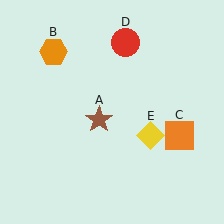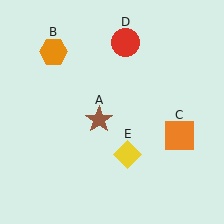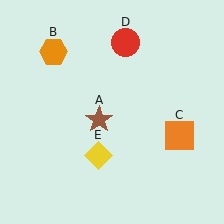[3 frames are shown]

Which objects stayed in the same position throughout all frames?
Brown star (object A) and orange hexagon (object B) and orange square (object C) and red circle (object D) remained stationary.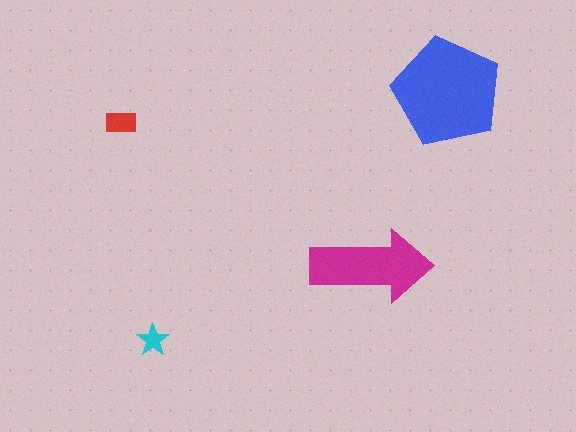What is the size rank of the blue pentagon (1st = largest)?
1st.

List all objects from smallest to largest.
The cyan star, the red rectangle, the magenta arrow, the blue pentagon.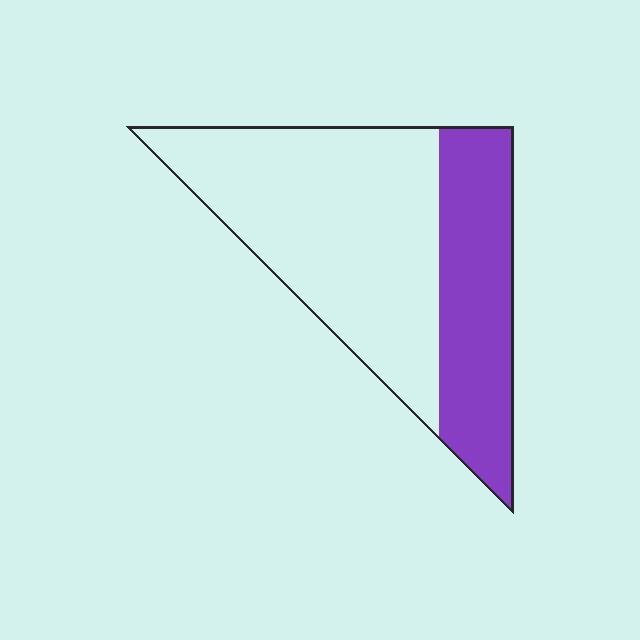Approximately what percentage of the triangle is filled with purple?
Approximately 35%.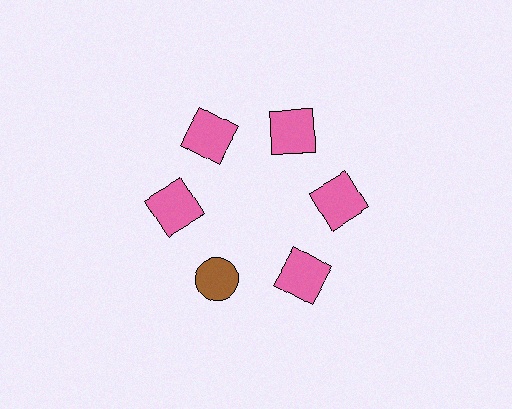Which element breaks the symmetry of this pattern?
The brown circle at roughly the 7 o'clock position breaks the symmetry. All other shapes are pink squares.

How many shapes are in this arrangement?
There are 6 shapes arranged in a ring pattern.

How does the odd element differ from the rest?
It differs in both color (brown instead of pink) and shape (circle instead of square).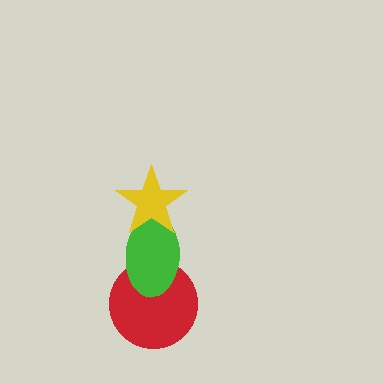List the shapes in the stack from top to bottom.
From top to bottom: the yellow star, the green ellipse, the red circle.